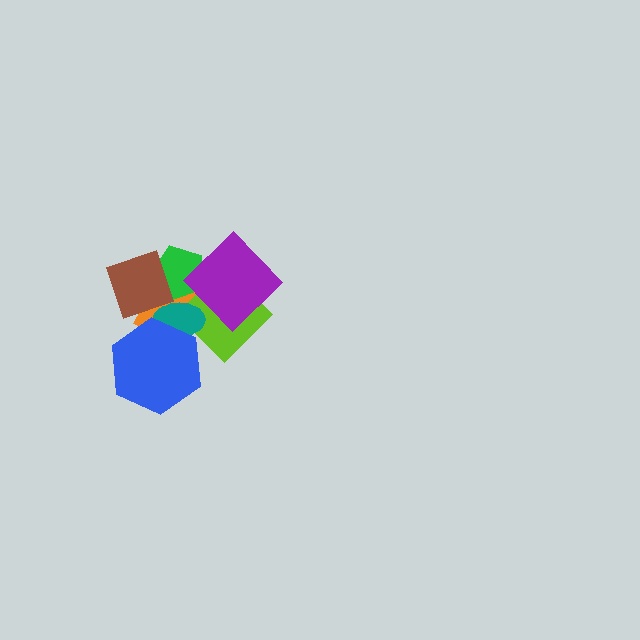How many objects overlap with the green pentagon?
5 objects overlap with the green pentagon.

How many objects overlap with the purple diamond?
2 objects overlap with the purple diamond.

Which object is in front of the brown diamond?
The teal ellipse is in front of the brown diamond.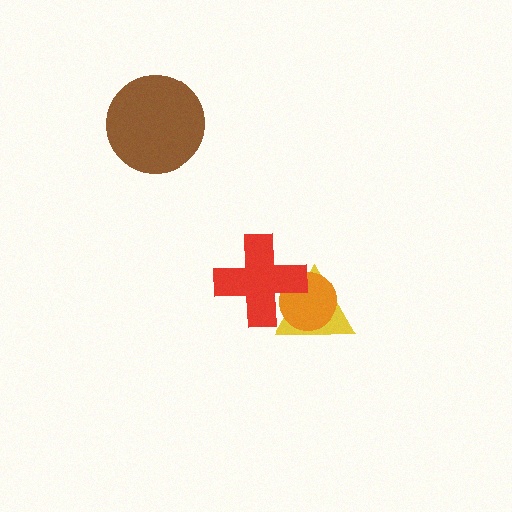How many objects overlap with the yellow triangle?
2 objects overlap with the yellow triangle.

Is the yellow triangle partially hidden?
Yes, it is partially covered by another shape.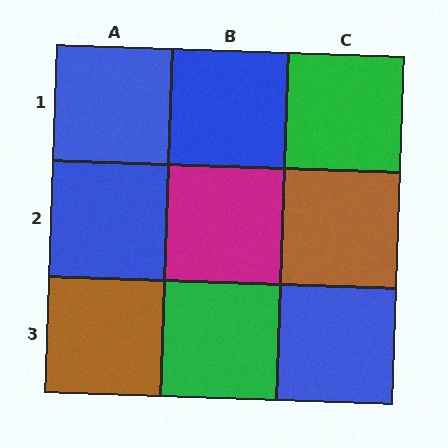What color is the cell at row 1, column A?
Blue.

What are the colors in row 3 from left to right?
Brown, green, blue.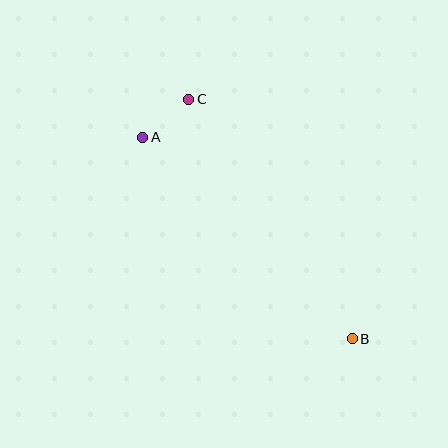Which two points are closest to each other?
Points A and C are closest to each other.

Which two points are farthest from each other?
Points A and B are farthest from each other.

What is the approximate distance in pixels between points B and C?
The distance between B and C is approximately 290 pixels.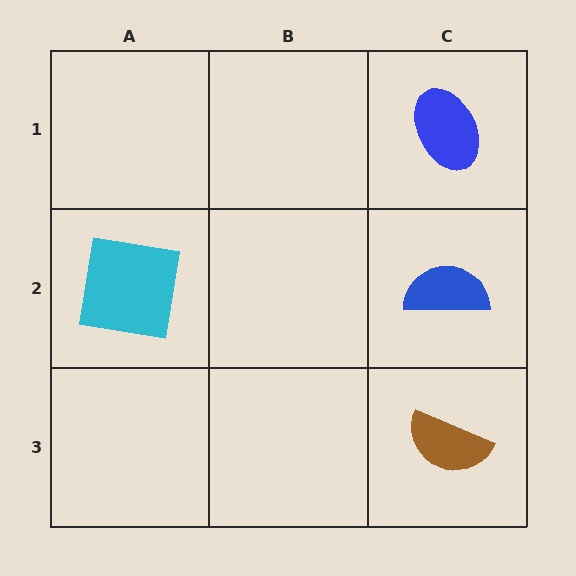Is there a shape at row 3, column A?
No, that cell is empty.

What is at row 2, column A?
A cyan square.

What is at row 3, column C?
A brown semicircle.